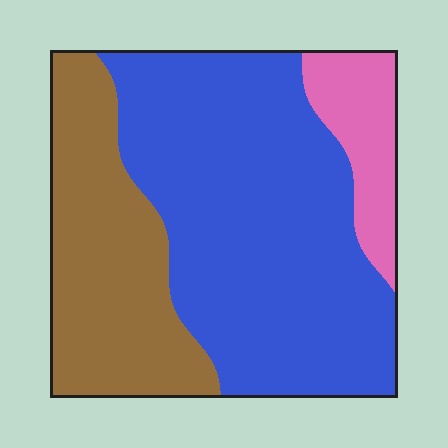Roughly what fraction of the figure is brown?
Brown takes up about one third (1/3) of the figure.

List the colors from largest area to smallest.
From largest to smallest: blue, brown, pink.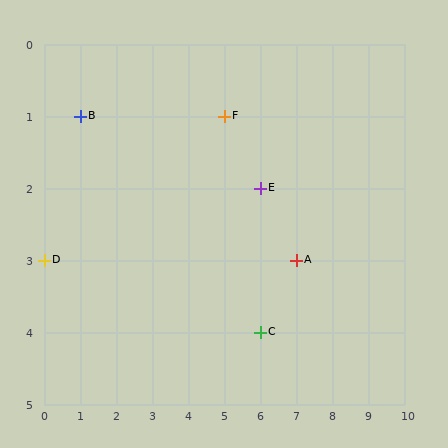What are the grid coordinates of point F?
Point F is at grid coordinates (5, 1).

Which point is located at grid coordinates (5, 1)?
Point F is at (5, 1).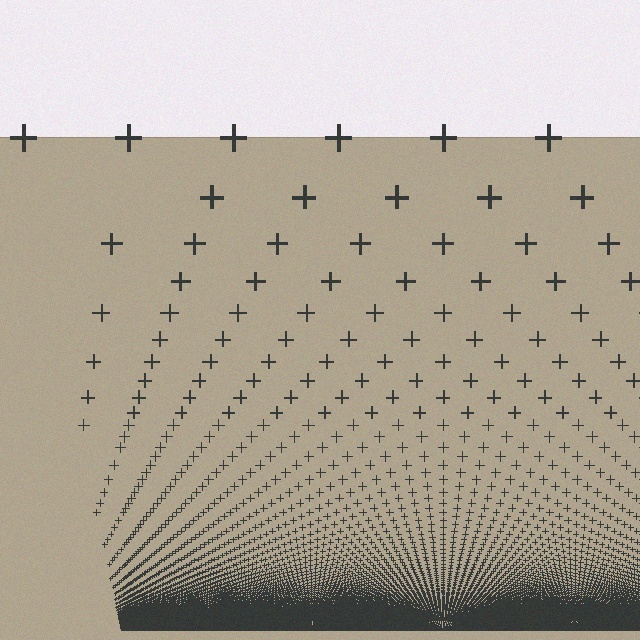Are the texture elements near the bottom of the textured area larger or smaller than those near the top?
Smaller. The gradient is inverted — elements near the bottom are smaller and denser.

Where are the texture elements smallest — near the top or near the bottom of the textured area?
Near the bottom.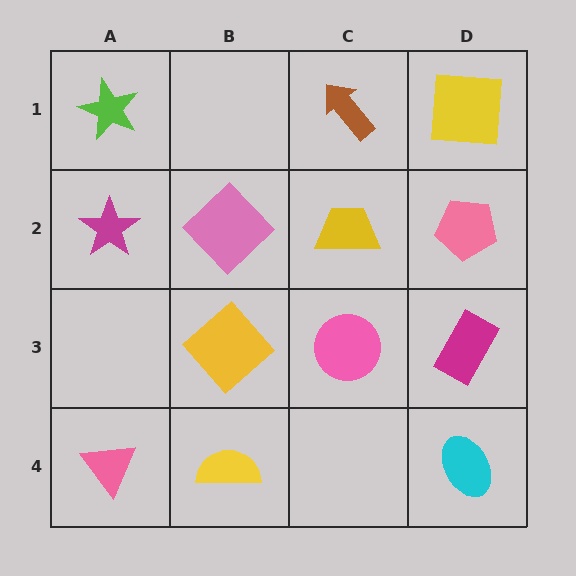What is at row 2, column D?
A pink pentagon.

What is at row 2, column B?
A pink diamond.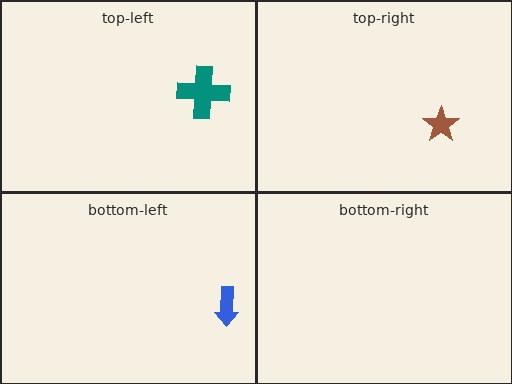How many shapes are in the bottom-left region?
1.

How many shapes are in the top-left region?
1.